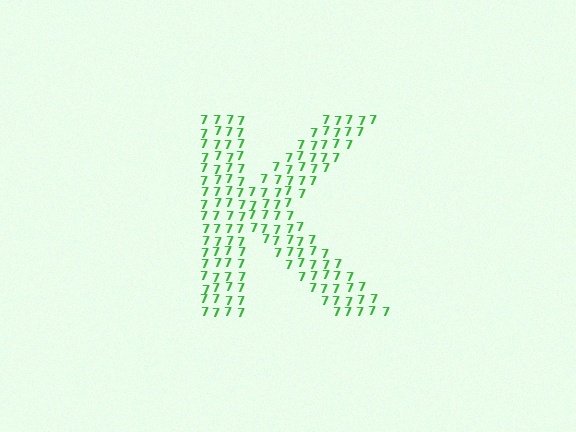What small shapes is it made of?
It is made of small digit 7's.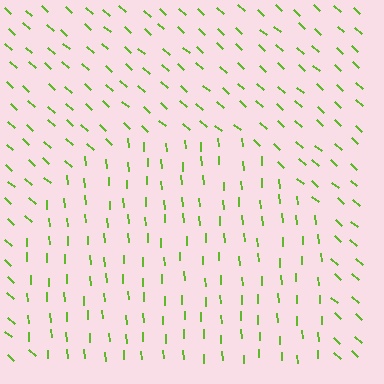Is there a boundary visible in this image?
Yes, there is a texture boundary formed by a change in line orientation.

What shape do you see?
I see a circle.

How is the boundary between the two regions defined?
The boundary is defined purely by a change in line orientation (approximately 45 degrees difference). All lines are the same color and thickness.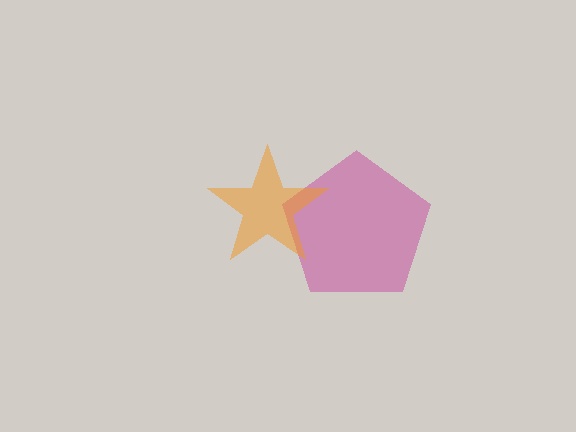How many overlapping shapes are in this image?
There are 2 overlapping shapes in the image.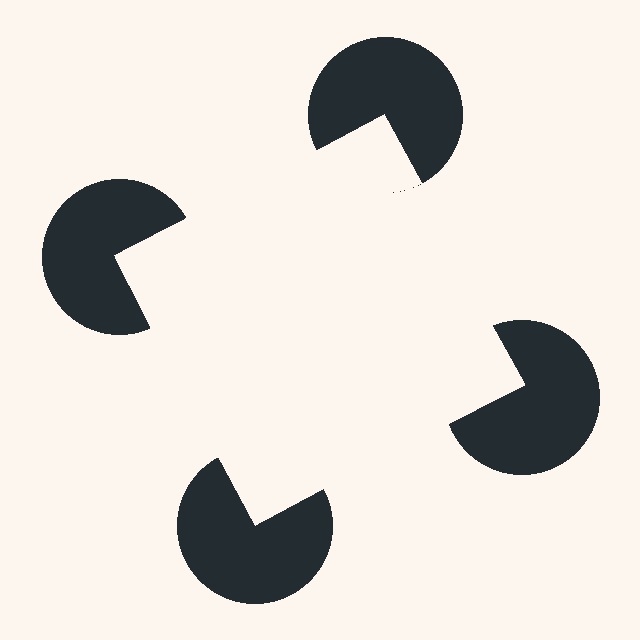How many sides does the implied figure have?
4 sides.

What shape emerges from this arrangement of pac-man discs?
An illusory square — its edges are inferred from the aligned wedge cuts in the pac-man discs, not physically drawn.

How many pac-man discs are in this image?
There are 4 — one at each vertex of the illusory square.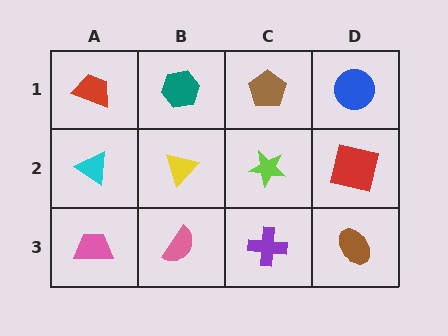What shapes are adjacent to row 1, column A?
A cyan triangle (row 2, column A), a teal hexagon (row 1, column B).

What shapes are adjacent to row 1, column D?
A red square (row 2, column D), a brown pentagon (row 1, column C).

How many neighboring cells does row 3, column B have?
3.